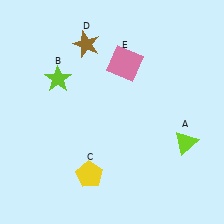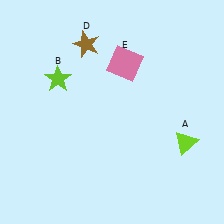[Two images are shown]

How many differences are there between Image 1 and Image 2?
There is 1 difference between the two images.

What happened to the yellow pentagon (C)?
The yellow pentagon (C) was removed in Image 2. It was in the bottom-left area of Image 1.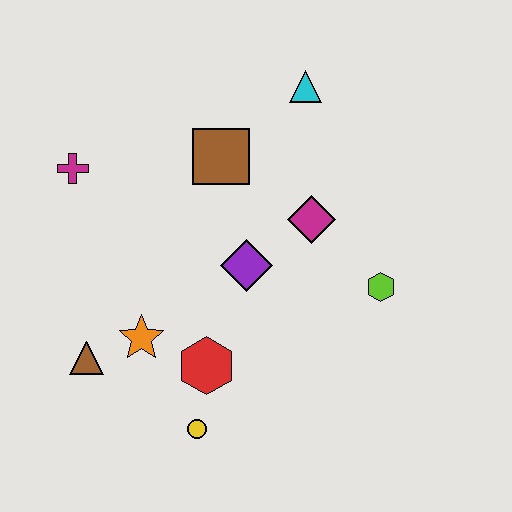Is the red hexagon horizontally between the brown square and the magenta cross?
Yes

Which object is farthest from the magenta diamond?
The brown triangle is farthest from the magenta diamond.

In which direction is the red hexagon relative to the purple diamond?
The red hexagon is below the purple diamond.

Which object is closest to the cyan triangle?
The brown square is closest to the cyan triangle.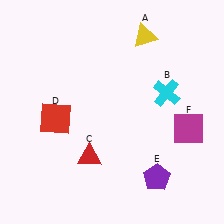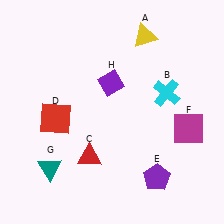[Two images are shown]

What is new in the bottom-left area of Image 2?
A teal triangle (G) was added in the bottom-left area of Image 2.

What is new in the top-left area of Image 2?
A purple diamond (H) was added in the top-left area of Image 2.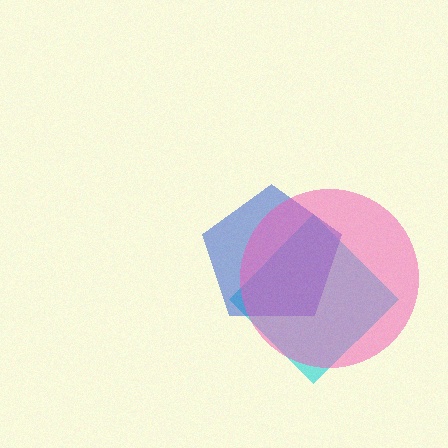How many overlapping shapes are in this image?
There are 3 overlapping shapes in the image.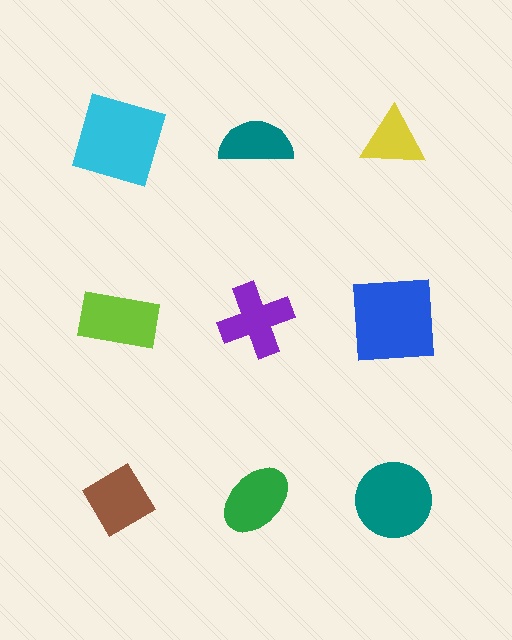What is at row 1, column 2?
A teal semicircle.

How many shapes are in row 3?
3 shapes.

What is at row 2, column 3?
A blue square.